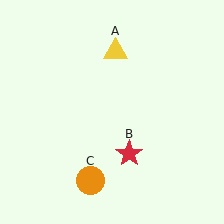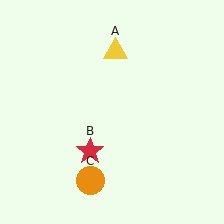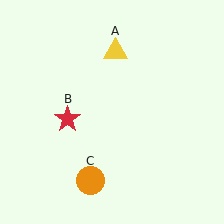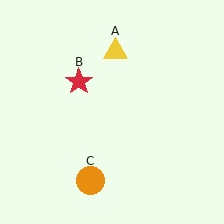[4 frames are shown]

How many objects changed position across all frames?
1 object changed position: red star (object B).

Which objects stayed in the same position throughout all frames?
Yellow triangle (object A) and orange circle (object C) remained stationary.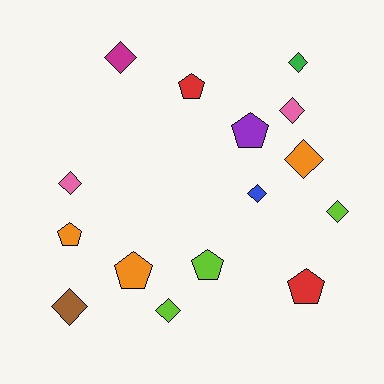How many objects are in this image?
There are 15 objects.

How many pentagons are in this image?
There are 6 pentagons.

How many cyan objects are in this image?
There are no cyan objects.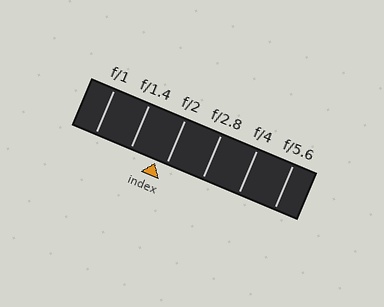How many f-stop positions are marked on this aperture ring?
There are 6 f-stop positions marked.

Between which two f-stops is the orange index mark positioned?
The index mark is between f/1.4 and f/2.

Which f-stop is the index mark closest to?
The index mark is closest to f/2.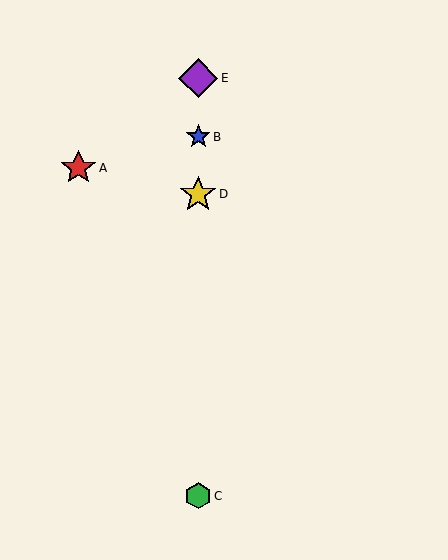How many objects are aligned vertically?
4 objects (B, C, D, E) are aligned vertically.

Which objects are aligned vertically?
Objects B, C, D, E are aligned vertically.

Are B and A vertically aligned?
No, B is at x≈198 and A is at x≈78.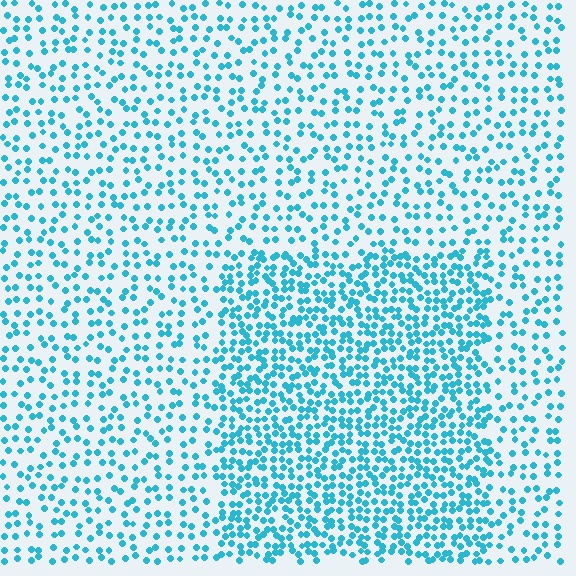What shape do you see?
I see a rectangle.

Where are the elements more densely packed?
The elements are more densely packed inside the rectangle boundary.